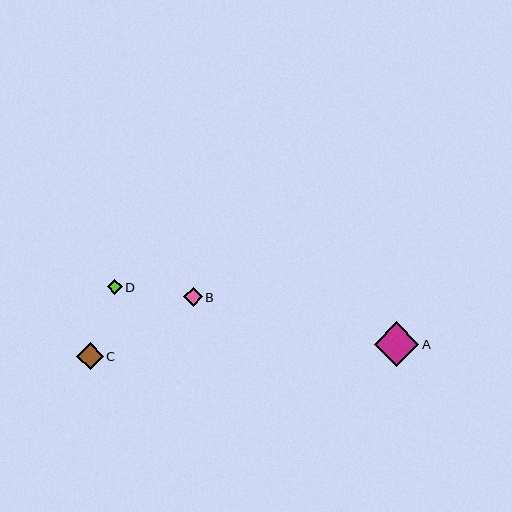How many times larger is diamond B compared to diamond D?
Diamond B is approximately 1.2 times the size of diamond D.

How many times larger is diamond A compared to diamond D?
Diamond A is approximately 3.0 times the size of diamond D.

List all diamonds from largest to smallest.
From largest to smallest: A, C, B, D.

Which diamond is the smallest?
Diamond D is the smallest with a size of approximately 15 pixels.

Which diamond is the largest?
Diamond A is the largest with a size of approximately 45 pixels.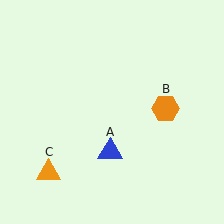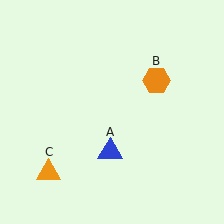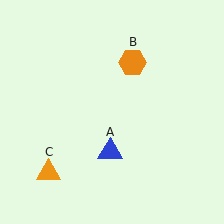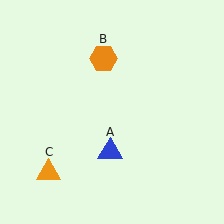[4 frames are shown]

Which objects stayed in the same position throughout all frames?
Blue triangle (object A) and orange triangle (object C) remained stationary.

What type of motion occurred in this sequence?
The orange hexagon (object B) rotated counterclockwise around the center of the scene.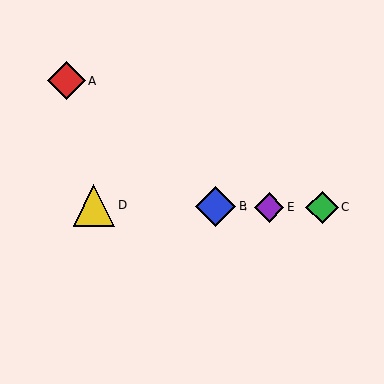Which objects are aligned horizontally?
Objects B, C, D, E are aligned horizontally.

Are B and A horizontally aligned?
No, B is at y≈207 and A is at y≈81.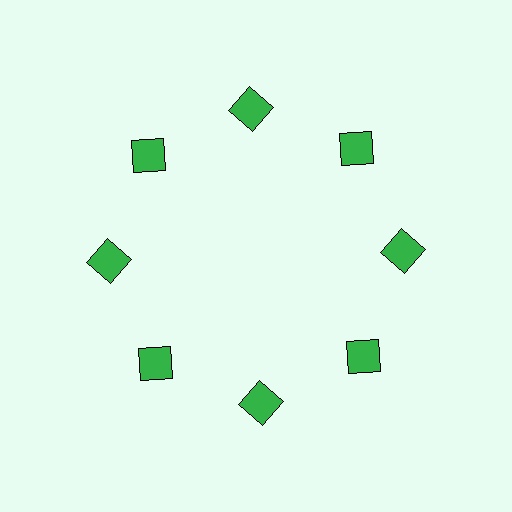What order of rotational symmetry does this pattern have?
This pattern has 8-fold rotational symmetry.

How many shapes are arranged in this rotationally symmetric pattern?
There are 8 shapes, arranged in 8 groups of 1.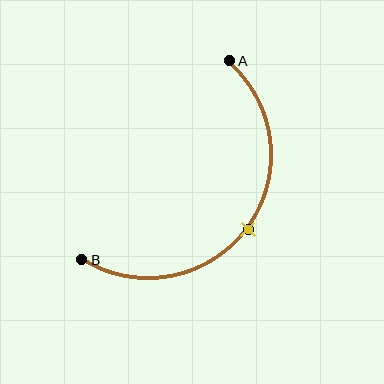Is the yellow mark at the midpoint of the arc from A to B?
Yes. The yellow mark lies on the arc at equal arc-length from both A and B — it is the arc midpoint.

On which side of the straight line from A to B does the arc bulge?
The arc bulges below and to the right of the straight line connecting A and B.